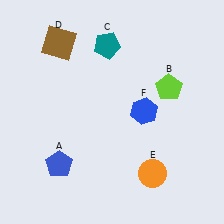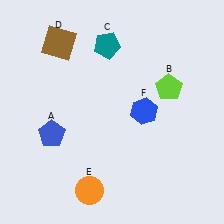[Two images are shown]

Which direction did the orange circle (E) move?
The orange circle (E) moved left.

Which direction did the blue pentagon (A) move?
The blue pentagon (A) moved up.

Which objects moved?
The objects that moved are: the blue pentagon (A), the orange circle (E).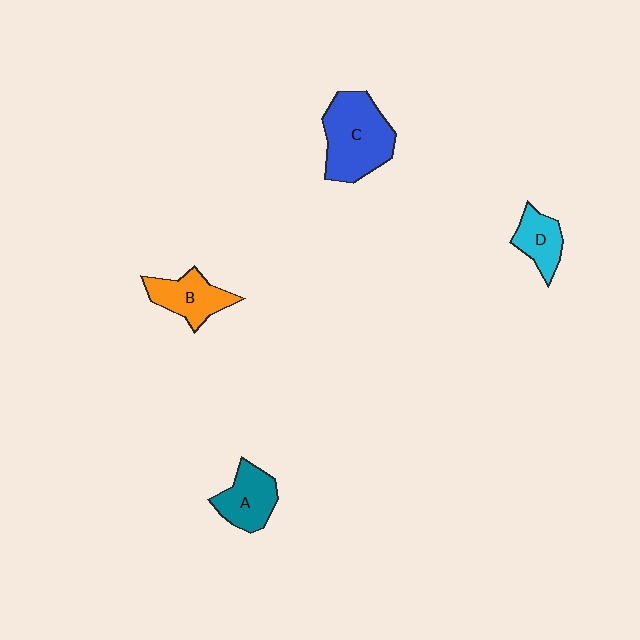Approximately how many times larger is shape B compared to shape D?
Approximately 1.3 times.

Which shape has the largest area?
Shape C (blue).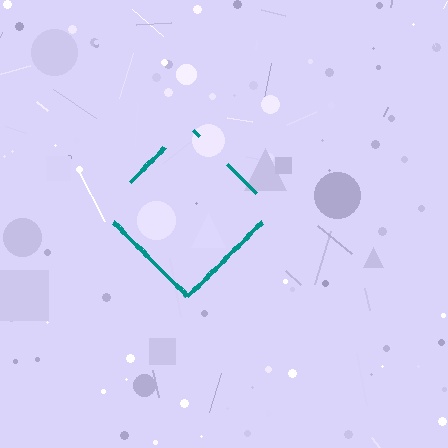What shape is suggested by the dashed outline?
The dashed outline suggests a diamond.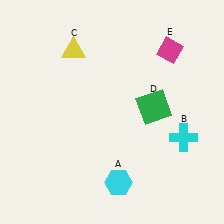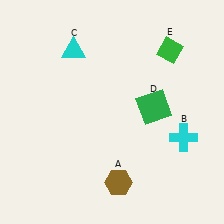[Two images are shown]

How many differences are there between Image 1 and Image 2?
There are 3 differences between the two images.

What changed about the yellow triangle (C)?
In Image 1, C is yellow. In Image 2, it changed to cyan.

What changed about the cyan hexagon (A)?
In Image 1, A is cyan. In Image 2, it changed to brown.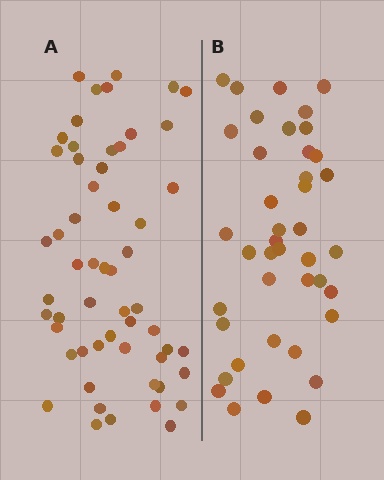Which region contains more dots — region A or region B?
Region A (the left region) has more dots.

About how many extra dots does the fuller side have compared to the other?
Region A has approximately 15 more dots than region B.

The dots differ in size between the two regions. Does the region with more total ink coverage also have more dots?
No. Region B has more total ink coverage because its dots are larger, but region A actually contains more individual dots. Total area can be misleading — the number of items is what matters here.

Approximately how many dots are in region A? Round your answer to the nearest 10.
About 60 dots. (The exact count is 56, which rounds to 60.)